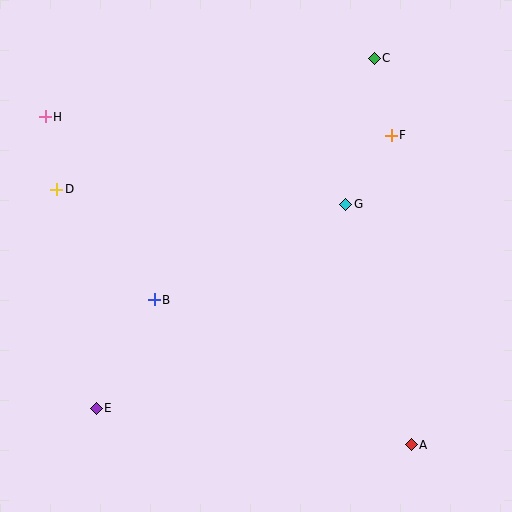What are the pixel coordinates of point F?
Point F is at (391, 135).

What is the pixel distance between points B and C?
The distance between B and C is 327 pixels.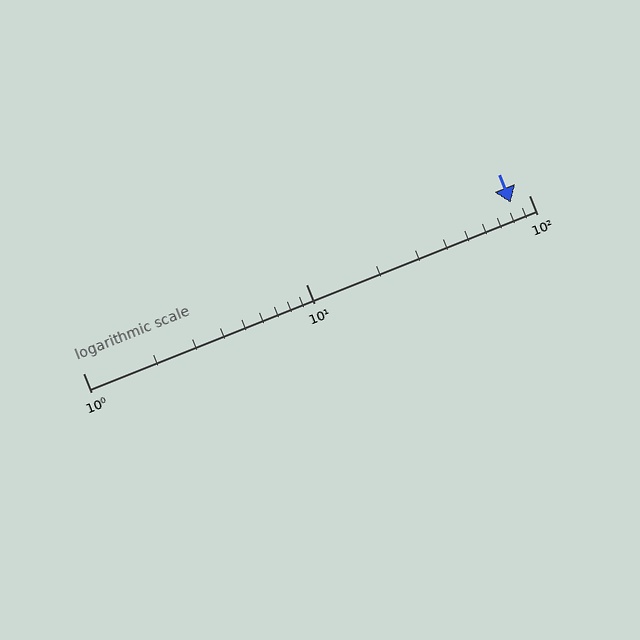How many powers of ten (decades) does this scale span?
The scale spans 2 decades, from 1 to 100.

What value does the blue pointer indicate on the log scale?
The pointer indicates approximately 83.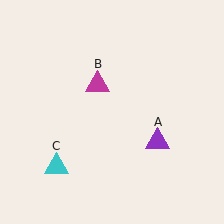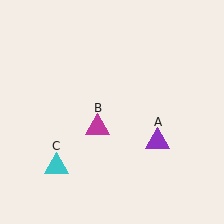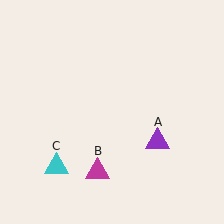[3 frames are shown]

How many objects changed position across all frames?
1 object changed position: magenta triangle (object B).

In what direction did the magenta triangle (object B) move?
The magenta triangle (object B) moved down.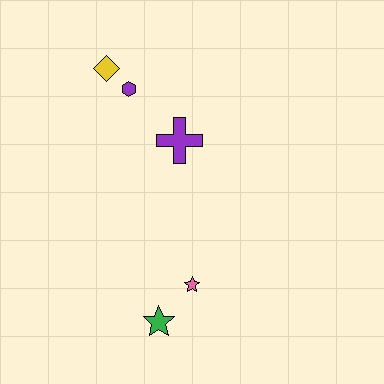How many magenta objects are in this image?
There are no magenta objects.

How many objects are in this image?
There are 5 objects.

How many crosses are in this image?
There is 1 cross.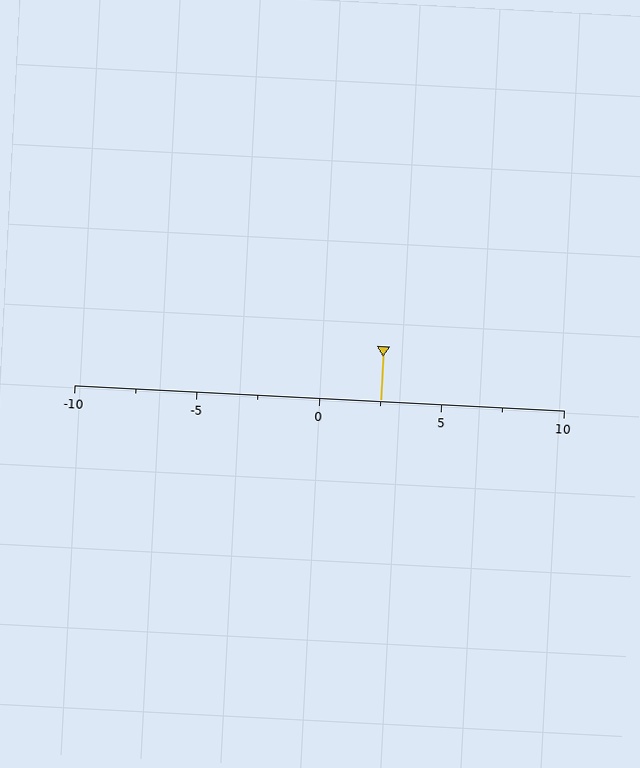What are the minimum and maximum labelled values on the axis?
The axis runs from -10 to 10.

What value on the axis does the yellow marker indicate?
The marker indicates approximately 2.5.